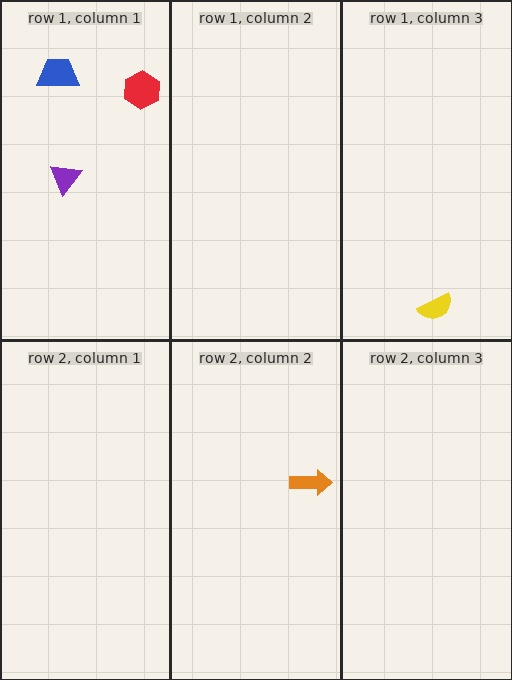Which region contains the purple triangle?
The row 1, column 1 region.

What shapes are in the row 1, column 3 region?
The yellow semicircle.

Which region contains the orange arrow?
The row 2, column 2 region.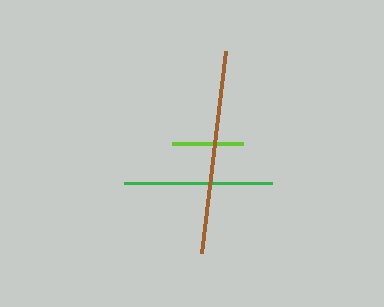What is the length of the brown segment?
The brown segment is approximately 204 pixels long.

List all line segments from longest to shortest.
From longest to shortest: brown, green, lime.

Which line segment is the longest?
The brown line is the longest at approximately 204 pixels.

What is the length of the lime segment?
The lime segment is approximately 71 pixels long.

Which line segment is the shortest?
The lime line is the shortest at approximately 71 pixels.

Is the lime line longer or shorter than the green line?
The green line is longer than the lime line.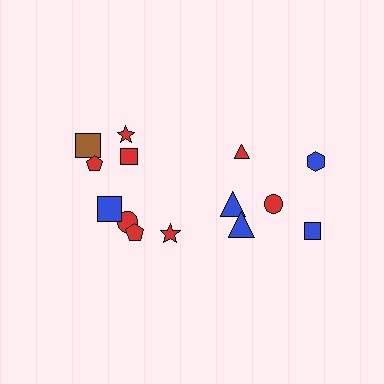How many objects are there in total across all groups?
There are 14 objects.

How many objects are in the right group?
There are 6 objects.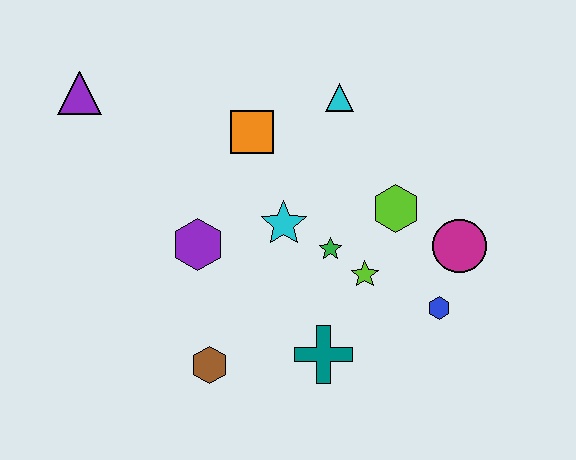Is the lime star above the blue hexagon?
Yes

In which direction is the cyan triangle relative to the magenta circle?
The cyan triangle is above the magenta circle.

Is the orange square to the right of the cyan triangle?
No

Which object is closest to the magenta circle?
The blue hexagon is closest to the magenta circle.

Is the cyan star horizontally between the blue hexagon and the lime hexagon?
No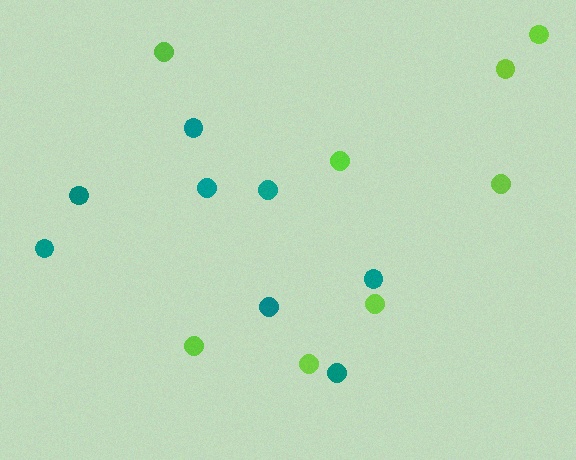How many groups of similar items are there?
There are 2 groups: one group of lime circles (8) and one group of teal circles (8).